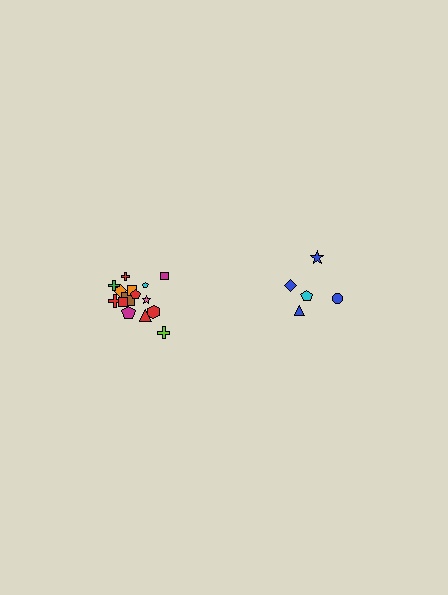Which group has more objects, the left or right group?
The left group.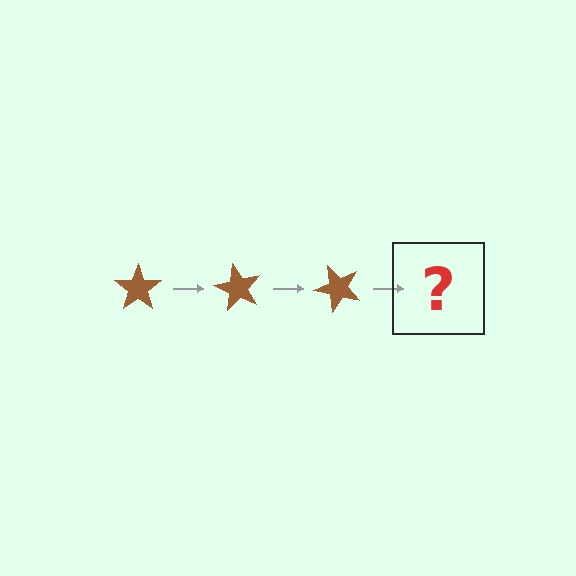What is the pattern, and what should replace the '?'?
The pattern is that the star rotates 60 degrees each step. The '?' should be a brown star rotated 180 degrees.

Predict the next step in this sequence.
The next step is a brown star rotated 180 degrees.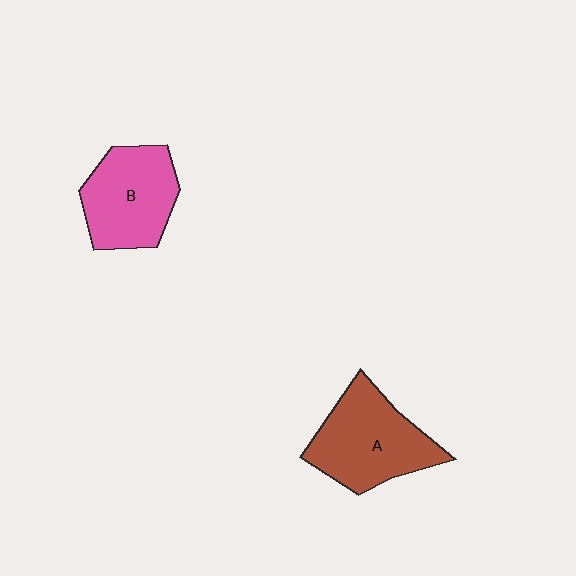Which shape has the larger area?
Shape A (brown).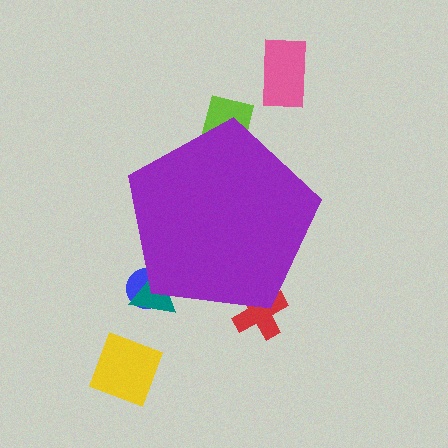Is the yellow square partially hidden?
No, the yellow square is fully visible.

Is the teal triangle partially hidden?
Yes, the teal triangle is partially hidden behind the purple pentagon.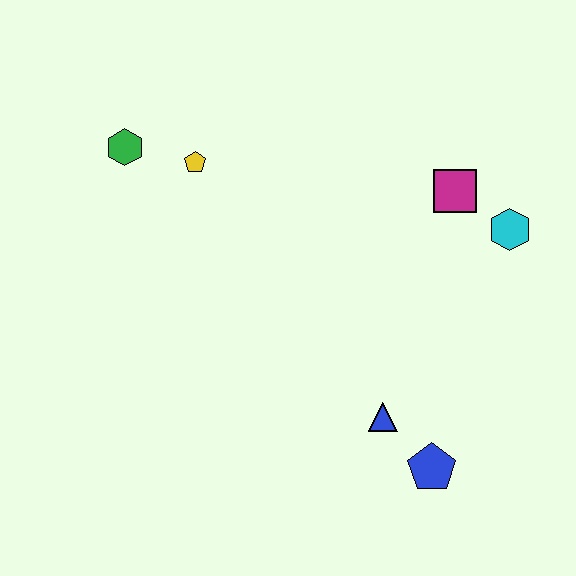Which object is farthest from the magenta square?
The green hexagon is farthest from the magenta square.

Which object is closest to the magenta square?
The cyan hexagon is closest to the magenta square.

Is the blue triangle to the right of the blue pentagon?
No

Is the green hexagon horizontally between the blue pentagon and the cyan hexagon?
No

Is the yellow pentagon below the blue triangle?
No